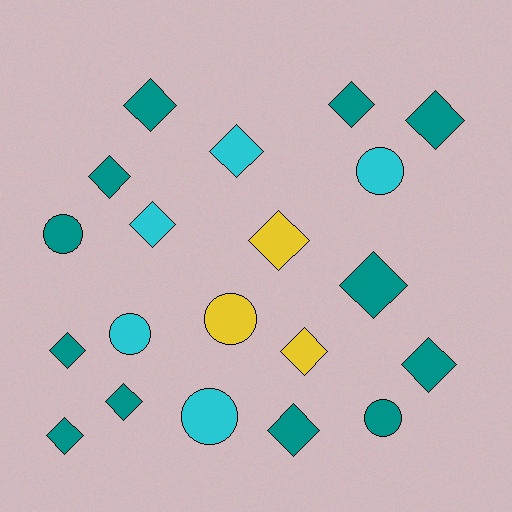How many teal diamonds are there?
There are 10 teal diamonds.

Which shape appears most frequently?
Diamond, with 14 objects.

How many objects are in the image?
There are 20 objects.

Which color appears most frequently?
Teal, with 12 objects.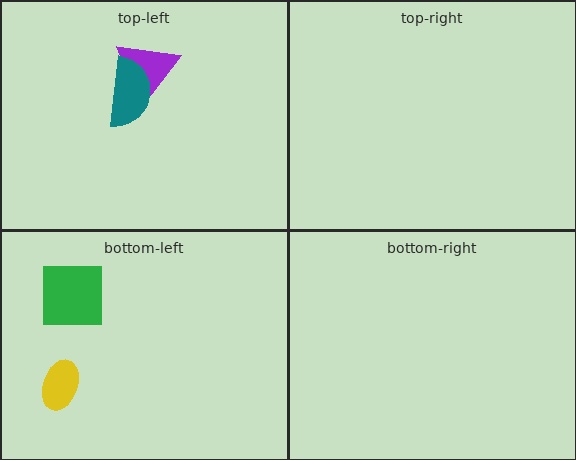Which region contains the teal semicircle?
The top-left region.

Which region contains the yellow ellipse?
The bottom-left region.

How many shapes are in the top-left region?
2.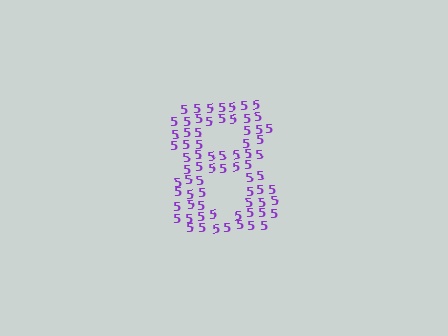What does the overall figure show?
The overall figure shows the digit 8.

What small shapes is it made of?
It is made of small digit 5's.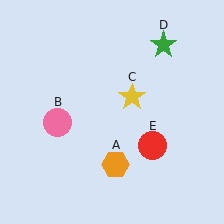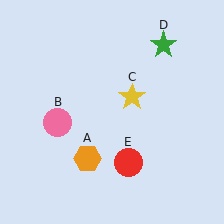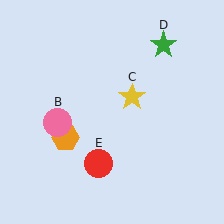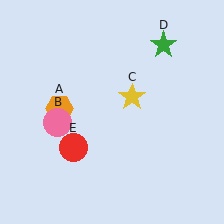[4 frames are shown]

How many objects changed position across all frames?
2 objects changed position: orange hexagon (object A), red circle (object E).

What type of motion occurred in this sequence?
The orange hexagon (object A), red circle (object E) rotated clockwise around the center of the scene.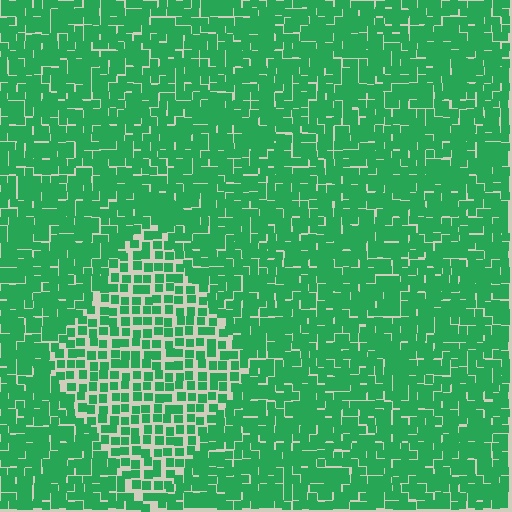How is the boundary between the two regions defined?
The boundary is defined by a change in element density (approximately 1.7x ratio). All elements are the same color, size, and shape.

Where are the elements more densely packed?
The elements are more densely packed outside the diamond boundary.